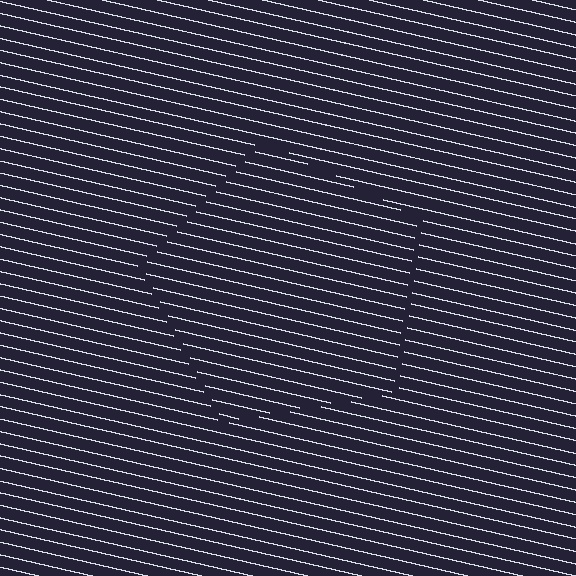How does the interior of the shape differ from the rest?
The interior of the shape contains the same grating, shifted by half a period — the contour is defined by the phase discontinuity where line-ends from the inner and outer gratings abut.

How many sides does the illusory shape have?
5 sides — the line-ends trace a pentagon.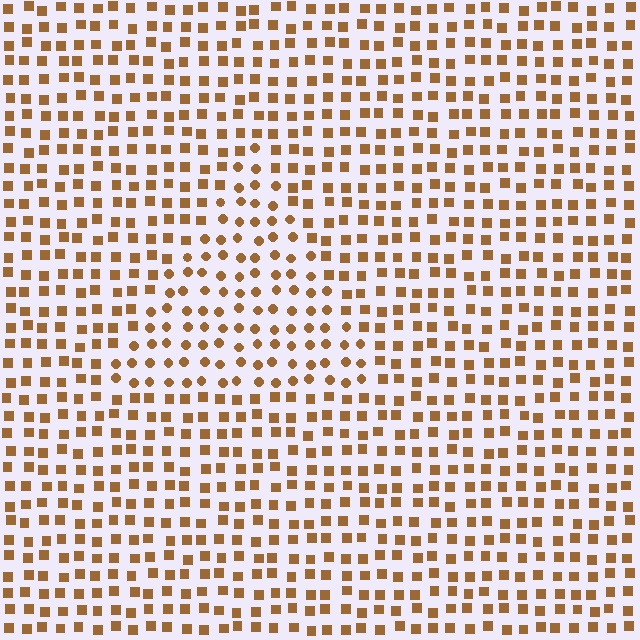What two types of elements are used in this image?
The image uses circles inside the triangle region and squares outside it.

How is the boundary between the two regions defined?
The boundary is defined by a change in element shape: circles inside vs. squares outside. All elements share the same color and spacing.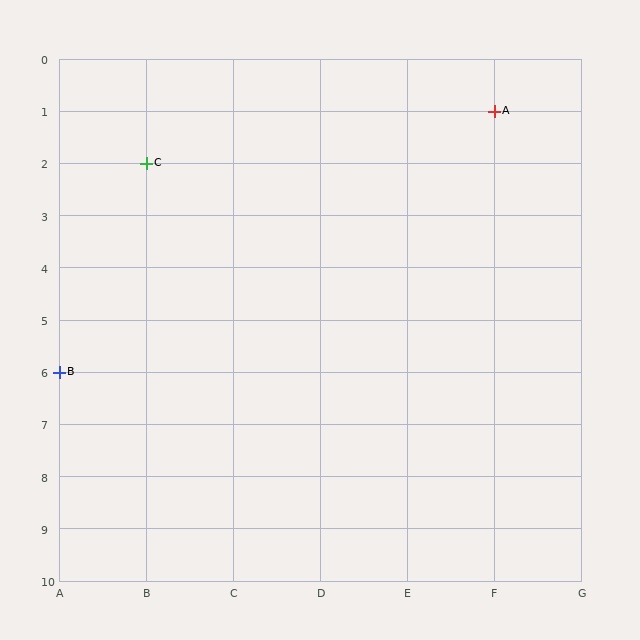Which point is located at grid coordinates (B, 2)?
Point C is at (B, 2).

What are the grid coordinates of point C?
Point C is at grid coordinates (B, 2).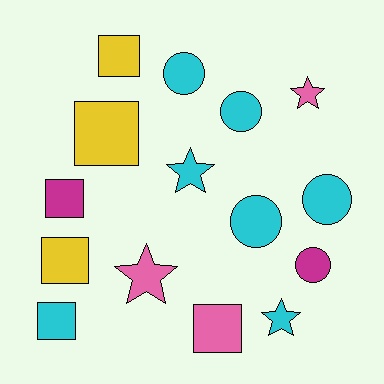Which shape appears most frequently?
Square, with 6 objects.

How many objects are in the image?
There are 15 objects.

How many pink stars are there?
There are 2 pink stars.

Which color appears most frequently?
Cyan, with 7 objects.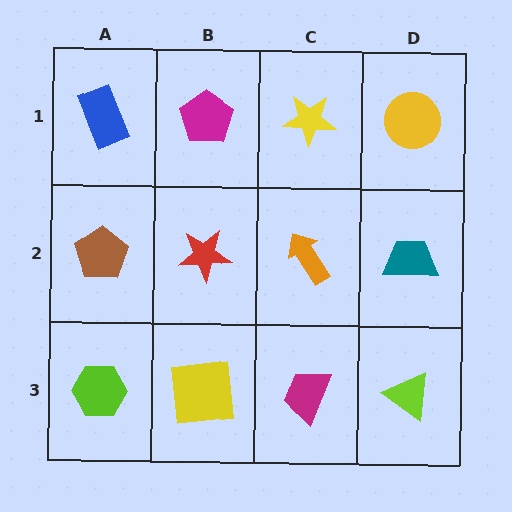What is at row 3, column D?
A lime triangle.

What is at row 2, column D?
A teal trapezoid.